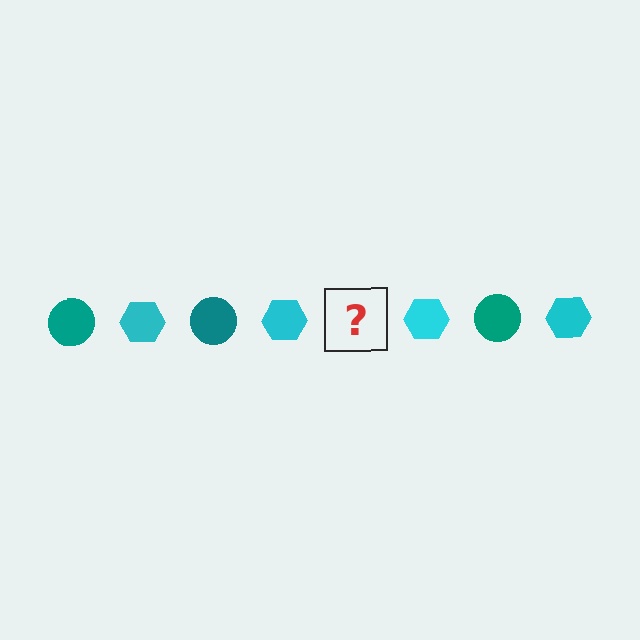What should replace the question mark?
The question mark should be replaced with a teal circle.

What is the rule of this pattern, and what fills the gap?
The rule is that the pattern alternates between teal circle and cyan hexagon. The gap should be filled with a teal circle.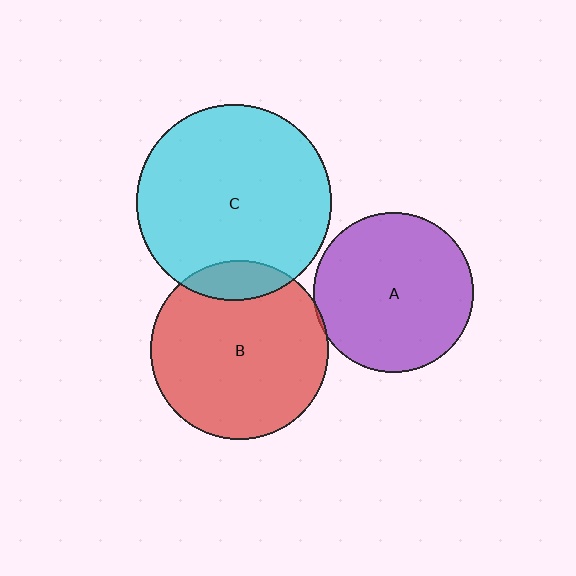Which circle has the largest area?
Circle C (cyan).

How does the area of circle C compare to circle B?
Approximately 1.2 times.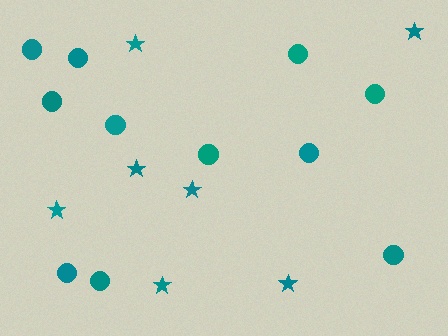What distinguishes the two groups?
There are 2 groups: one group of stars (7) and one group of circles (11).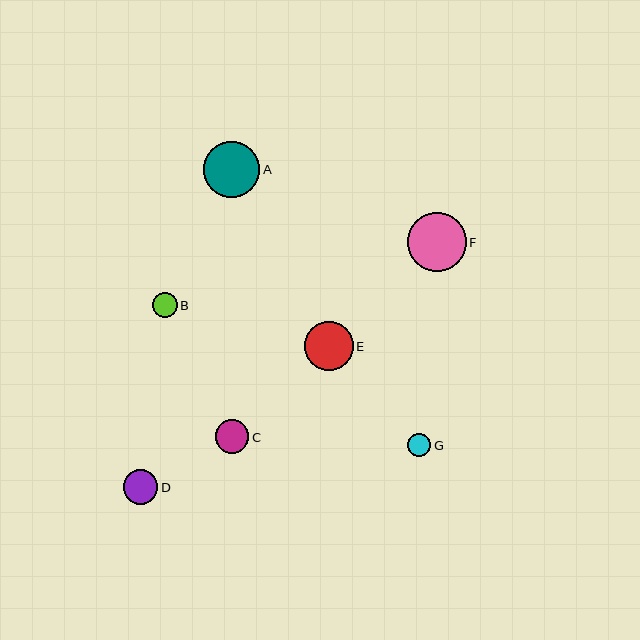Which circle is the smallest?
Circle G is the smallest with a size of approximately 23 pixels.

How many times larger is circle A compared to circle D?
Circle A is approximately 1.6 times the size of circle D.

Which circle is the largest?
Circle F is the largest with a size of approximately 59 pixels.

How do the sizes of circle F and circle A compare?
Circle F and circle A are approximately the same size.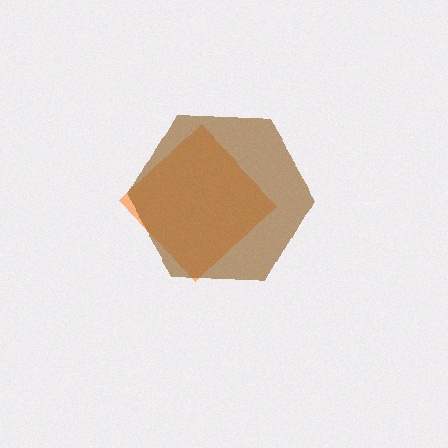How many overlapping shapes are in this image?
There are 2 overlapping shapes in the image.